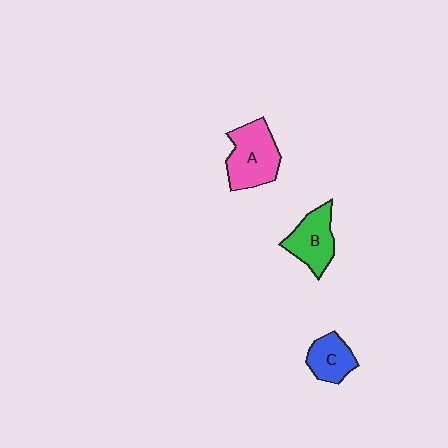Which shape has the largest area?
Shape A (pink).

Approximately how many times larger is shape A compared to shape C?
Approximately 1.6 times.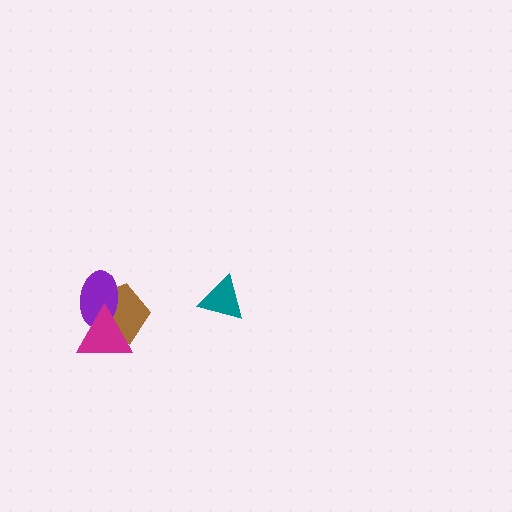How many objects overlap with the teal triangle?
0 objects overlap with the teal triangle.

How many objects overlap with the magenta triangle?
2 objects overlap with the magenta triangle.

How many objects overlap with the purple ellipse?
2 objects overlap with the purple ellipse.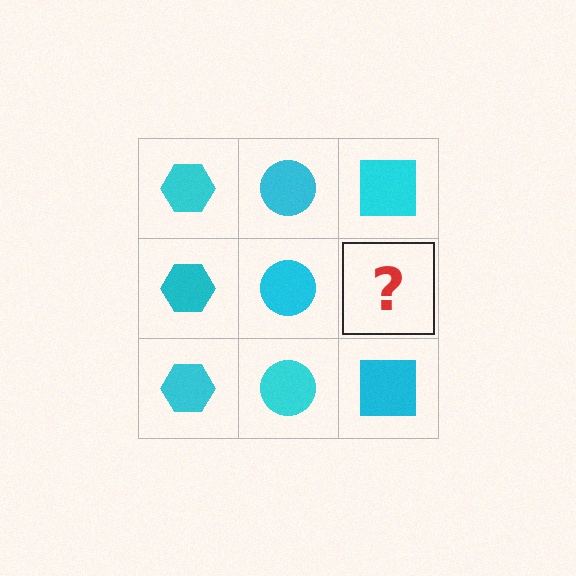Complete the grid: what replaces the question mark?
The question mark should be replaced with a cyan square.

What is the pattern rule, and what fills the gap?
The rule is that each column has a consistent shape. The gap should be filled with a cyan square.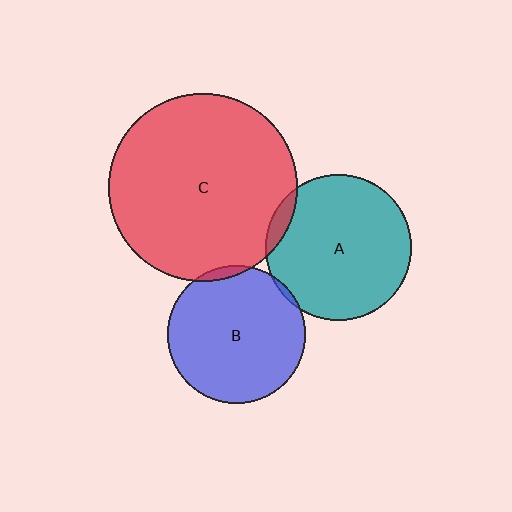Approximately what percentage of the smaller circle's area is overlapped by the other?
Approximately 5%.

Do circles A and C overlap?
Yes.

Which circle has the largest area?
Circle C (red).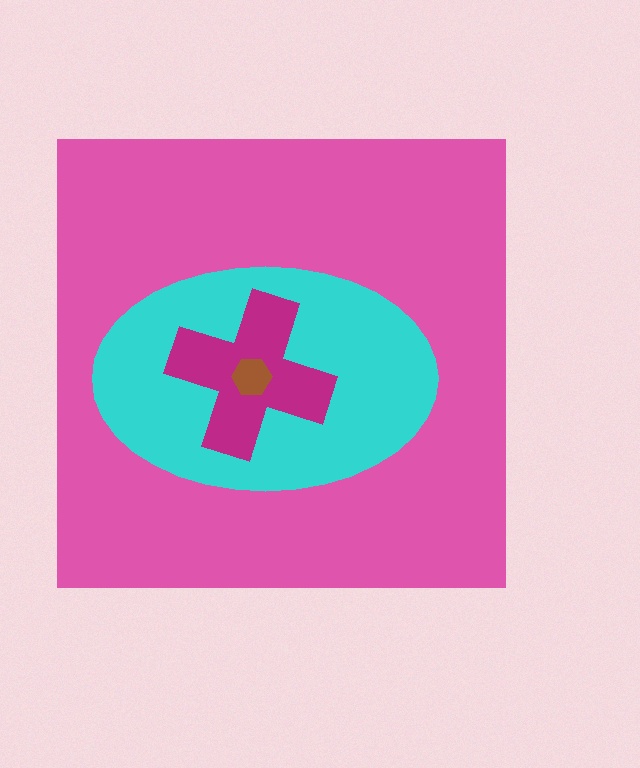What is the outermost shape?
The pink square.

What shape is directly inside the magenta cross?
The brown hexagon.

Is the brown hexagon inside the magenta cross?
Yes.